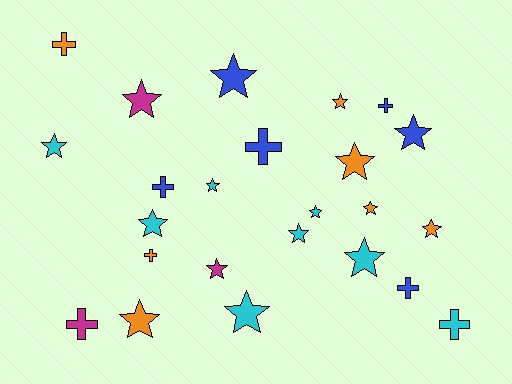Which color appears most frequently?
Cyan, with 8 objects.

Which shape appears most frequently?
Star, with 16 objects.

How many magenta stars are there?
There are 2 magenta stars.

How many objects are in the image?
There are 24 objects.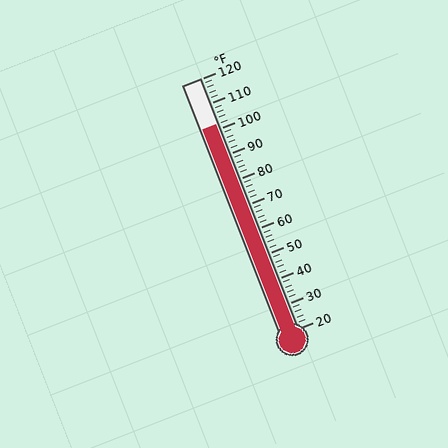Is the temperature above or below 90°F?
The temperature is above 90°F.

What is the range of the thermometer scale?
The thermometer scale ranges from 20°F to 120°F.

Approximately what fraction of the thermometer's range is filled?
The thermometer is filled to approximately 80% of its range.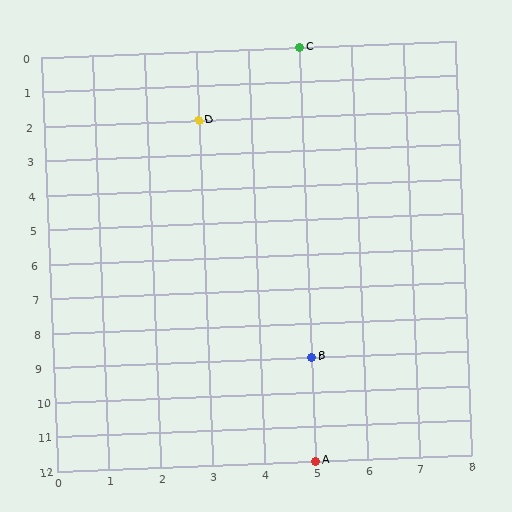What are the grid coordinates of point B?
Point B is at grid coordinates (5, 9).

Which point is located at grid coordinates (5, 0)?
Point C is at (5, 0).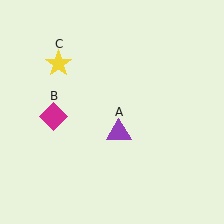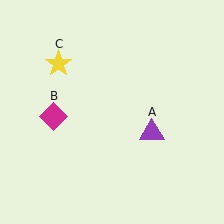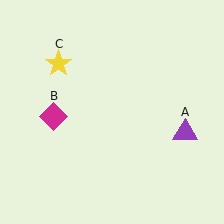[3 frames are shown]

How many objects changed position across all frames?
1 object changed position: purple triangle (object A).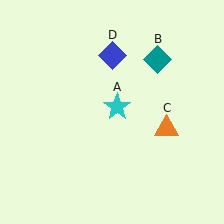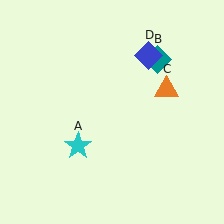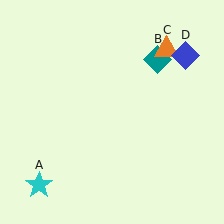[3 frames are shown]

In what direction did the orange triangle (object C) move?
The orange triangle (object C) moved up.